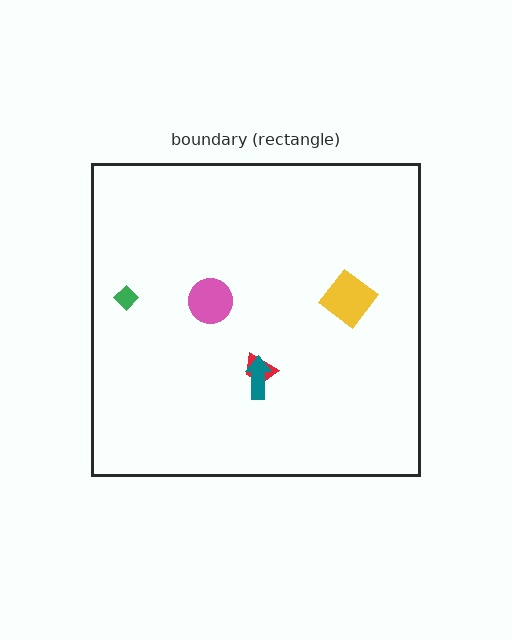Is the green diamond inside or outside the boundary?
Inside.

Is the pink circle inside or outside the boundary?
Inside.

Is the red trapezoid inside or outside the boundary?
Inside.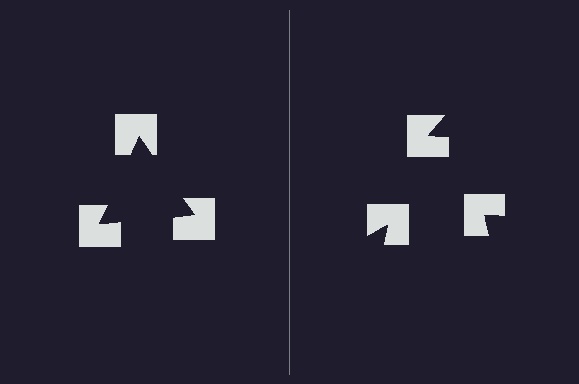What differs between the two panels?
The notched squares are positioned identically on both sides; only the wedge orientations differ. On the left they align to a triangle; on the right they are misaligned.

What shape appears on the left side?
An illusory triangle.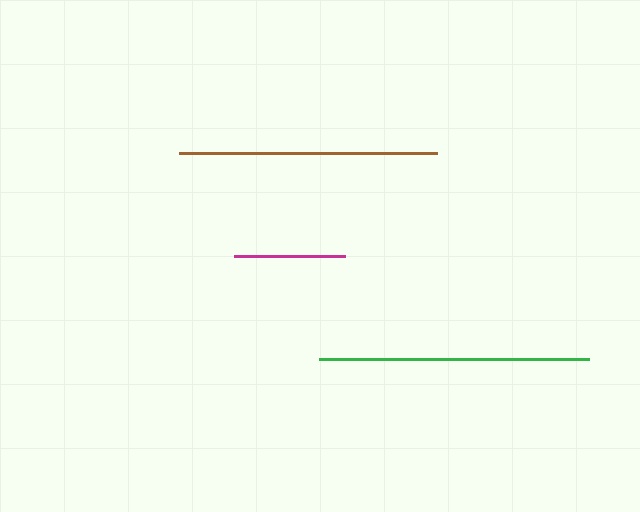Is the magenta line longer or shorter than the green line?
The green line is longer than the magenta line.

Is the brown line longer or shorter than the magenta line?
The brown line is longer than the magenta line.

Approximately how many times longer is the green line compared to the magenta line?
The green line is approximately 2.4 times the length of the magenta line.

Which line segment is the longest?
The green line is the longest at approximately 269 pixels.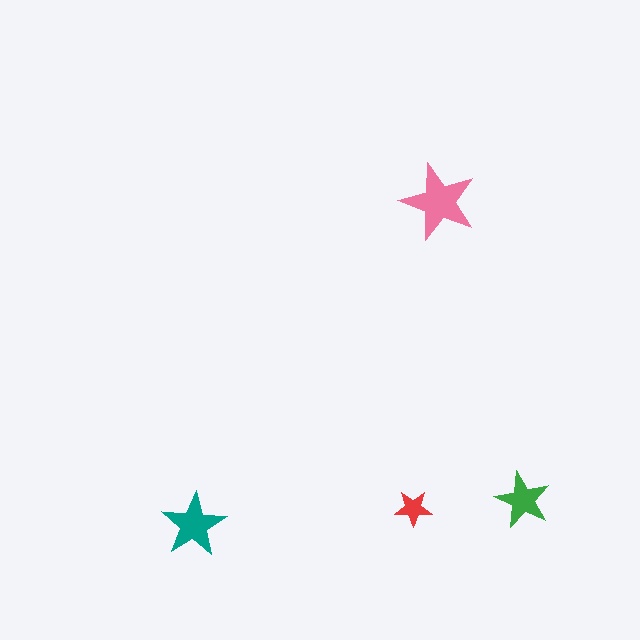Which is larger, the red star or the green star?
The green one.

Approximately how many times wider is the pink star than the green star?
About 1.5 times wider.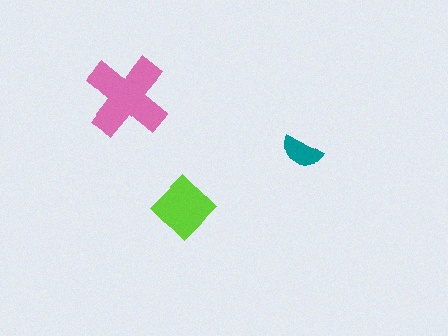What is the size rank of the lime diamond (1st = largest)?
2nd.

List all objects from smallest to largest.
The teal semicircle, the lime diamond, the pink cross.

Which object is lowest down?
The lime diamond is bottommost.